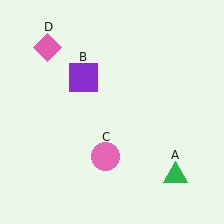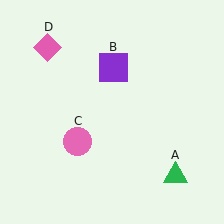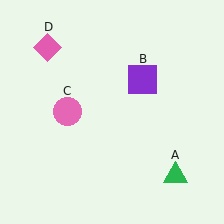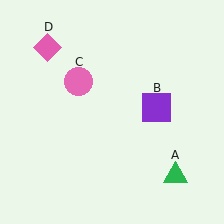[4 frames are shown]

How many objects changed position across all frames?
2 objects changed position: purple square (object B), pink circle (object C).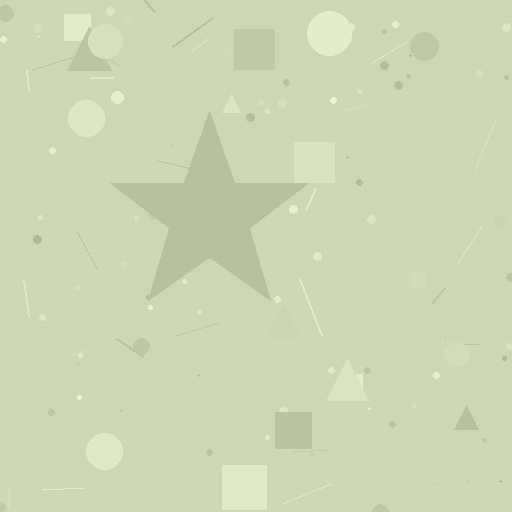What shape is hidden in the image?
A star is hidden in the image.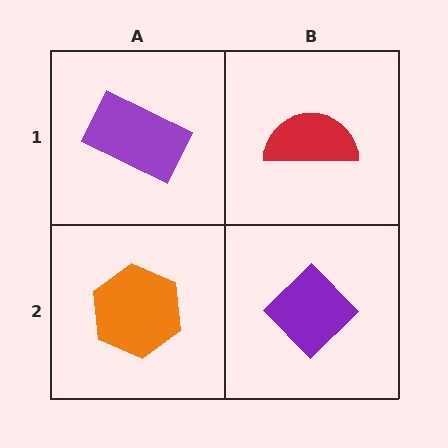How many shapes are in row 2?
2 shapes.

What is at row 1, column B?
A red semicircle.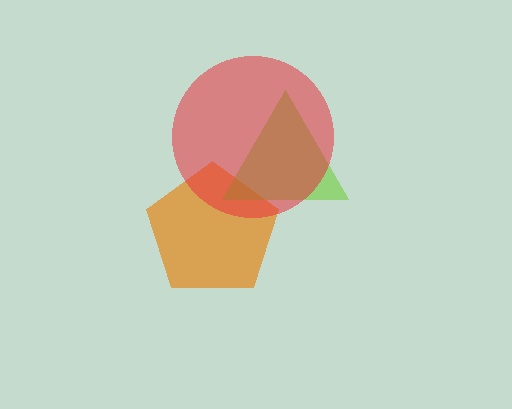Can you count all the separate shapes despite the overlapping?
Yes, there are 3 separate shapes.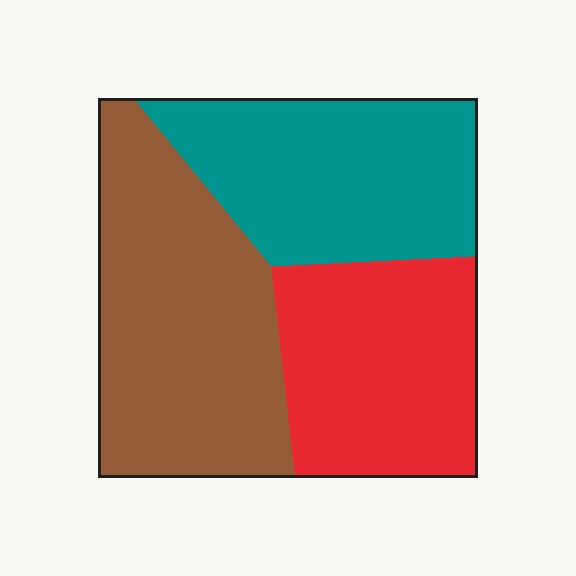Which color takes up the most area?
Brown, at roughly 40%.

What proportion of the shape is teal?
Teal covers roughly 30% of the shape.